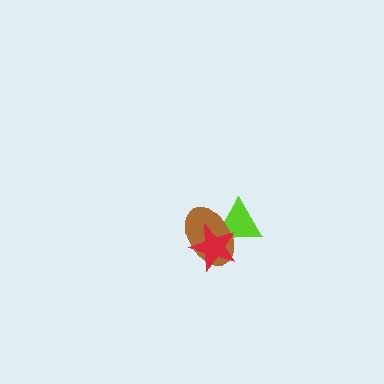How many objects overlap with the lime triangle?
2 objects overlap with the lime triangle.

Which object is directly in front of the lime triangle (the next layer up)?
The brown ellipse is directly in front of the lime triangle.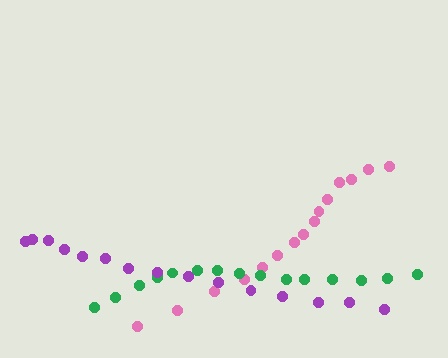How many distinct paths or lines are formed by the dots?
There are 3 distinct paths.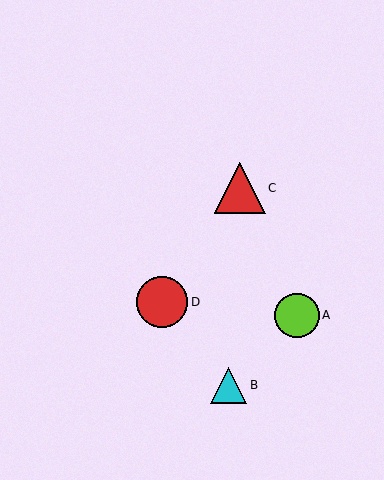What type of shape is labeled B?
Shape B is a cyan triangle.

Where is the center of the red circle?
The center of the red circle is at (162, 302).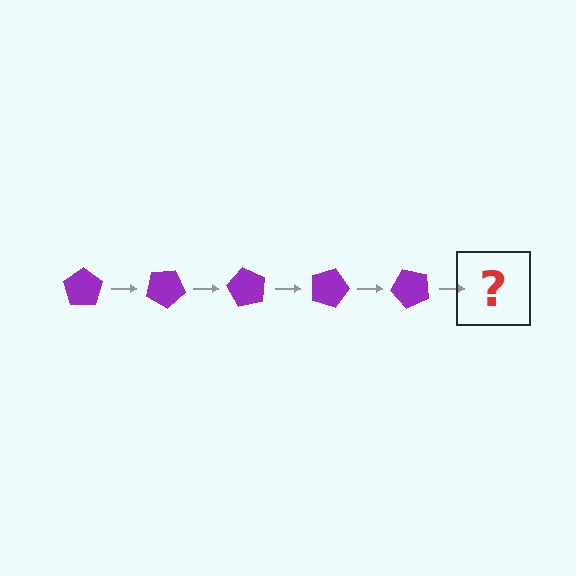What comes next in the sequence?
The next element should be a purple pentagon rotated 150 degrees.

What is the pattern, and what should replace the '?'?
The pattern is that the pentagon rotates 30 degrees each step. The '?' should be a purple pentagon rotated 150 degrees.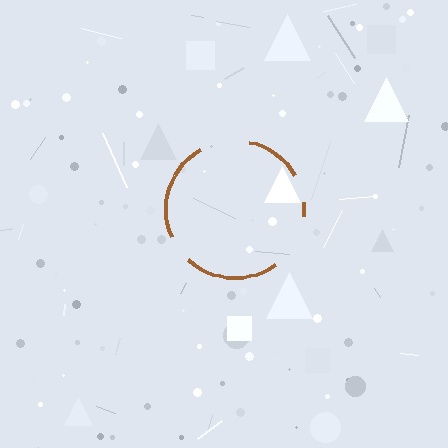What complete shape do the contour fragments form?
The contour fragments form a circle.